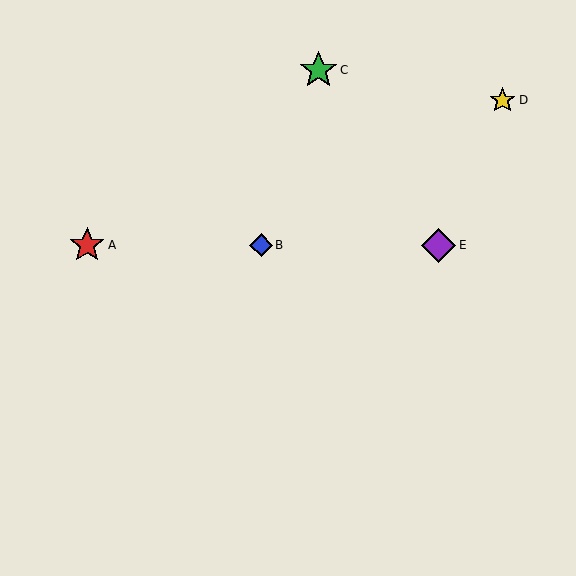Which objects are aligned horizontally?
Objects A, B, E are aligned horizontally.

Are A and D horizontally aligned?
No, A is at y≈245 and D is at y≈100.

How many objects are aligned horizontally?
3 objects (A, B, E) are aligned horizontally.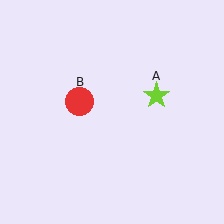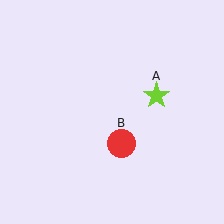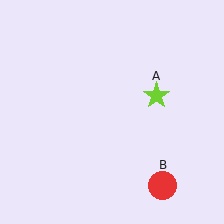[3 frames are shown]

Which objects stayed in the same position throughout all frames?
Lime star (object A) remained stationary.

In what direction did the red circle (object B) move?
The red circle (object B) moved down and to the right.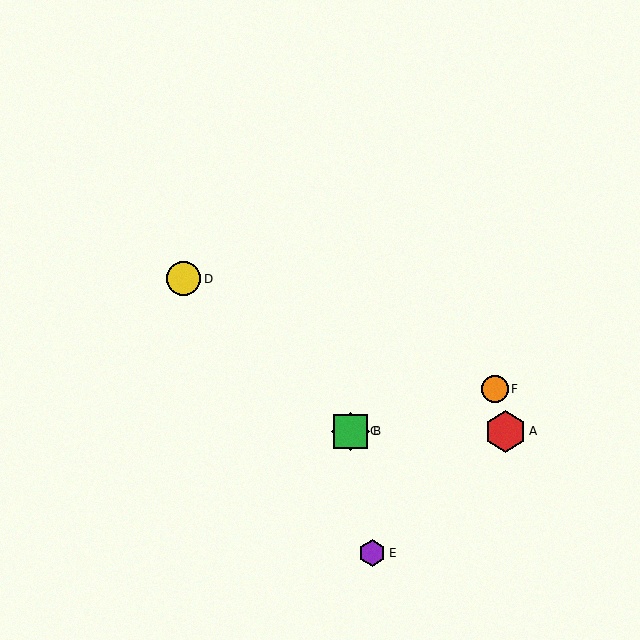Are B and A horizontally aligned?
Yes, both are at y≈431.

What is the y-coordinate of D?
Object D is at y≈279.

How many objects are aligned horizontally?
3 objects (A, B, C) are aligned horizontally.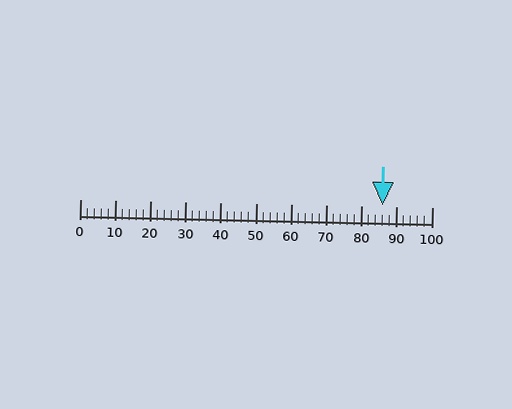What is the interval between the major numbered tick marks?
The major tick marks are spaced 10 units apart.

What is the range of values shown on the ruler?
The ruler shows values from 0 to 100.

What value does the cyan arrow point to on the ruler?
The cyan arrow points to approximately 86.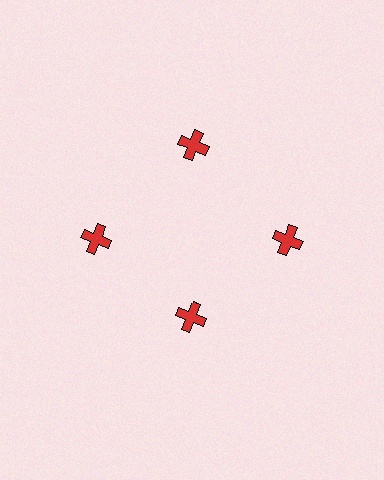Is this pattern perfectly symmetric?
No. The 4 red crosses are arranged in a ring, but one element near the 6 o'clock position is pulled inward toward the center, breaking the 4-fold rotational symmetry.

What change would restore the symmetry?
The symmetry would be restored by moving it outward, back onto the ring so that all 4 crosses sit at equal angles and equal distance from the center.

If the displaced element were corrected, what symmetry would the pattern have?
It would have 4-fold rotational symmetry — the pattern would map onto itself every 90 degrees.